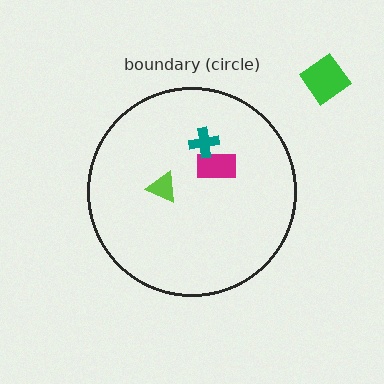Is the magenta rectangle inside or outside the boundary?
Inside.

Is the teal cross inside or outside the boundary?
Inside.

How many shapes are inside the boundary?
3 inside, 1 outside.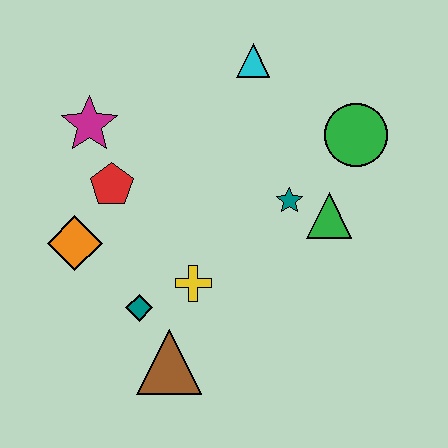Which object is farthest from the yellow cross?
The cyan triangle is farthest from the yellow cross.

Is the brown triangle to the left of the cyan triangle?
Yes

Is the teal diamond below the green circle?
Yes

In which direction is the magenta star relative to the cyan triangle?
The magenta star is to the left of the cyan triangle.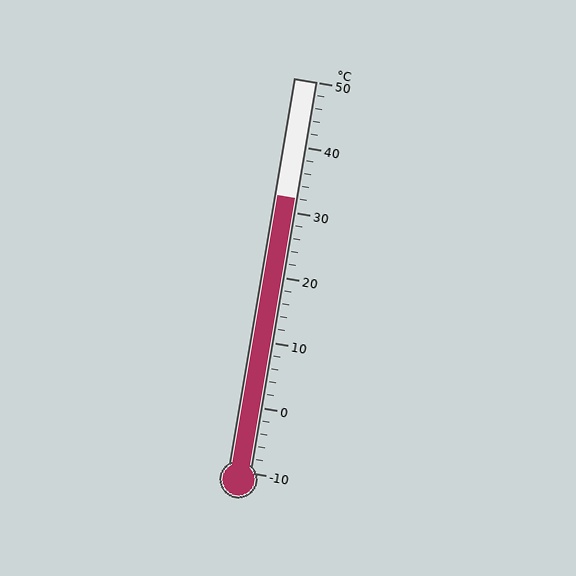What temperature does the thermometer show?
The thermometer shows approximately 32°C.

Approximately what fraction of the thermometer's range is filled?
The thermometer is filled to approximately 70% of its range.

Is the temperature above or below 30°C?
The temperature is above 30°C.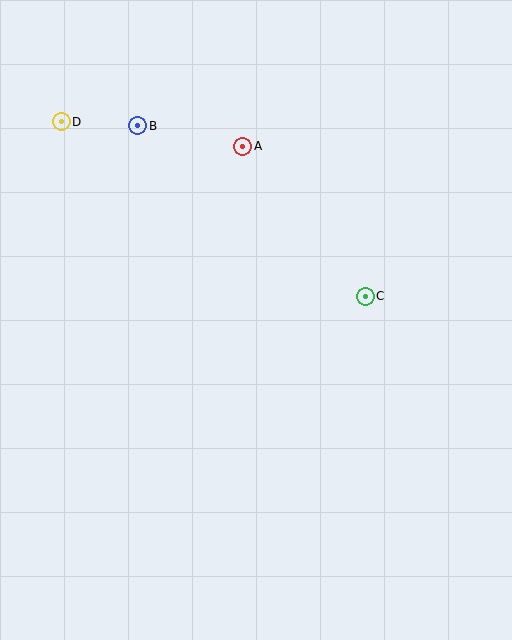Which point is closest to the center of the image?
Point C at (365, 296) is closest to the center.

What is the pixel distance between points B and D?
The distance between B and D is 77 pixels.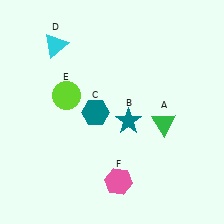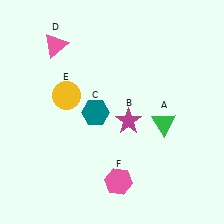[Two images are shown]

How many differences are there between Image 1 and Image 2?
There are 3 differences between the two images.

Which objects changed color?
B changed from teal to magenta. D changed from cyan to pink. E changed from lime to yellow.